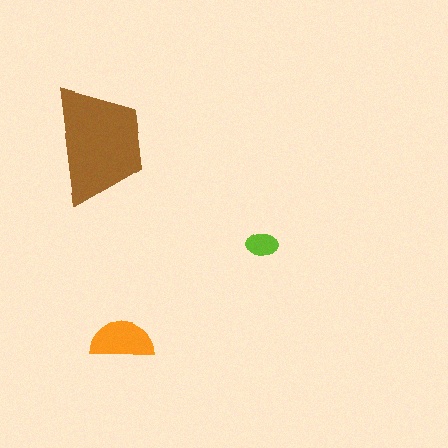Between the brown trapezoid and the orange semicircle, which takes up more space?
The brown trapezoid.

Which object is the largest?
The brown trapezoid.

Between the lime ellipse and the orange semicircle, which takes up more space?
The orange semicircle.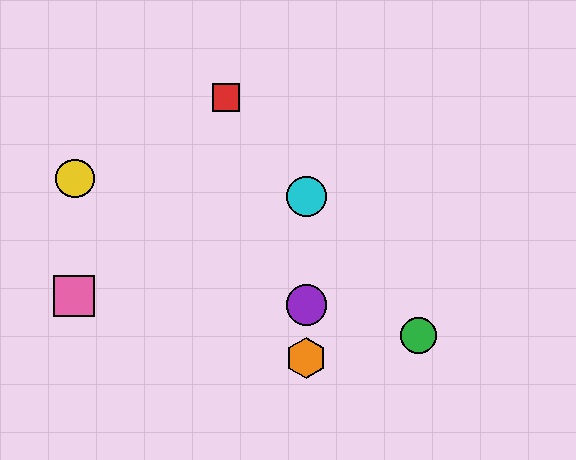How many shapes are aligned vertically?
4 shapes (the blue hexagon, the purple circle, the orange hexagon, the cyan circle) are aligned vertically.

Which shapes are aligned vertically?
The blue hexagon, the purple circle, the orange hexagon, the cyan circle are aligned vertically.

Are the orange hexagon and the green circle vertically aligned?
No, the orange hexagon is at x≈306 and the green circle is at x≈419.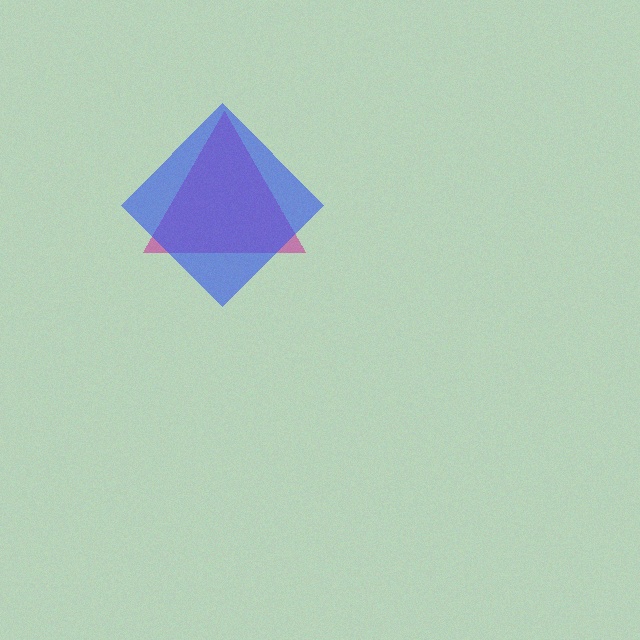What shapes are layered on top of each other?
The layered shapes are: a magenta triangle, a blue diamond.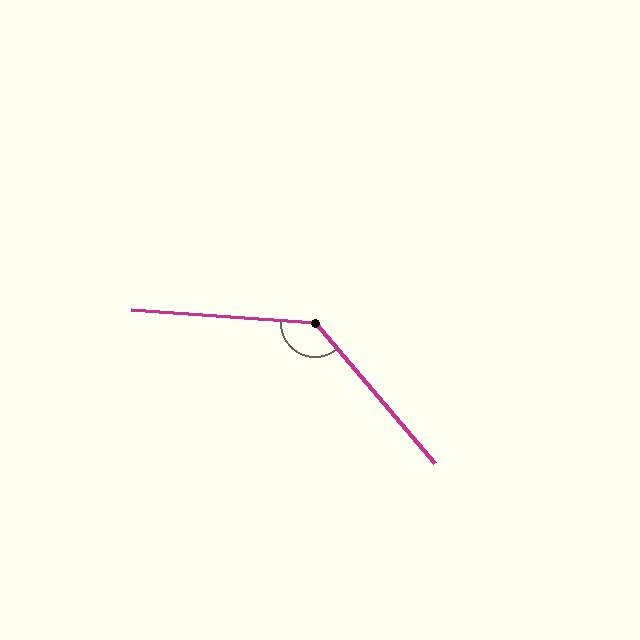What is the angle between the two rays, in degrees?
Approximately 135 degrees.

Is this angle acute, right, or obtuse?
It is obtuse.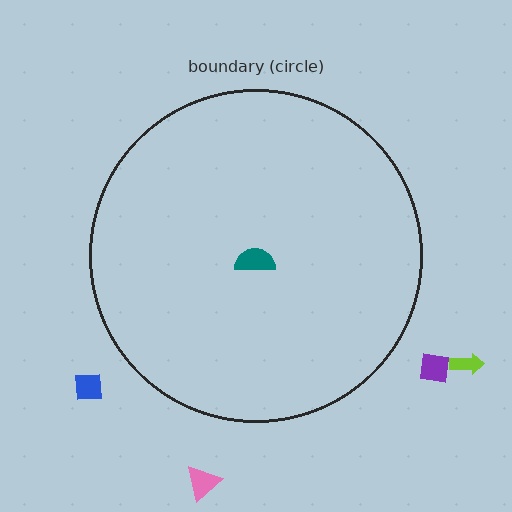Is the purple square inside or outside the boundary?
Outside.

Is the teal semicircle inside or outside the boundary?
Inside.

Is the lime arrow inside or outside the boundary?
Outside.